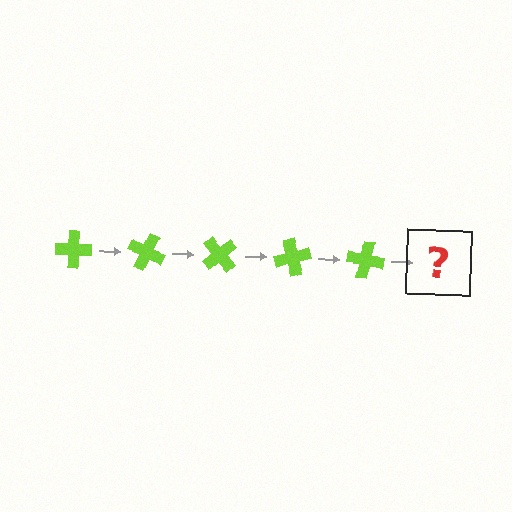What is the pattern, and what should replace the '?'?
The pattern is that the cross rotates 25 degrees each step. The '?' should be a lime cross rotated 125 degrees.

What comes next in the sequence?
The next element should be a lime cross rotated 125 degrees.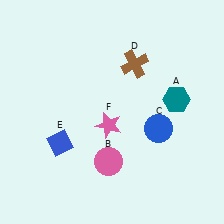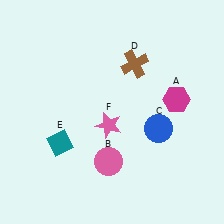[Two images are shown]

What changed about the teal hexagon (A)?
In Image 1, A is teal. In Image 2, it changed to magenta.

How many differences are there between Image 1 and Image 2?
There are 2 differences between the two images.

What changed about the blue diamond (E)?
In Image 1, E is blue. In Image 2, it changed to teal.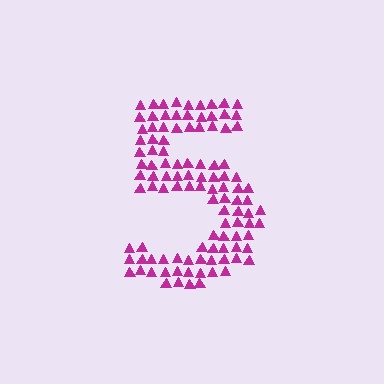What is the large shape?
The large shape is the digit 5.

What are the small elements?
The small elements are triangles.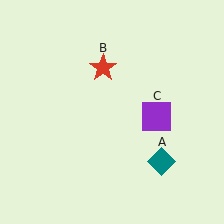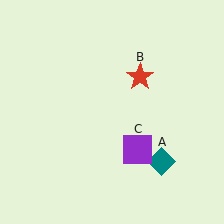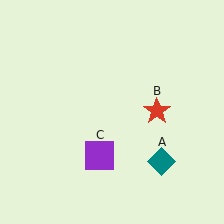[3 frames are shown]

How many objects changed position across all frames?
2 objects changed position: red star (object B), purple square (object C).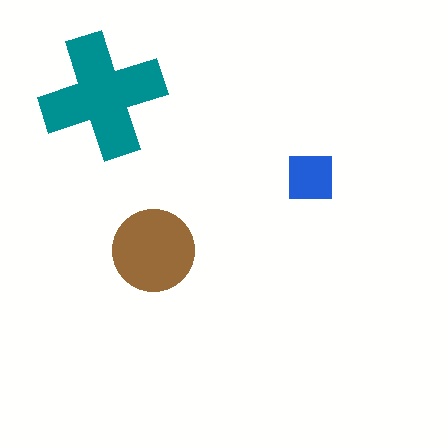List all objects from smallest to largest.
The blue square, the brown circle, the teal cross.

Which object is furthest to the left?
The teal cross is leftmost.